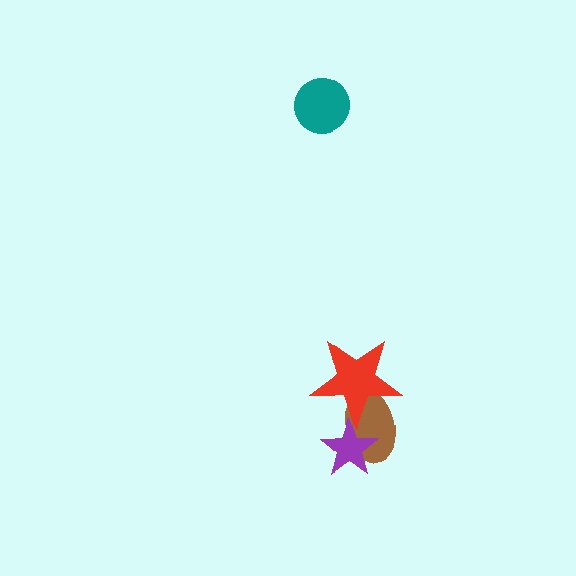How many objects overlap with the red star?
2 objects overlap with the red star.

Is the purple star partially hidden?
Yes, it is partially covered by another shape.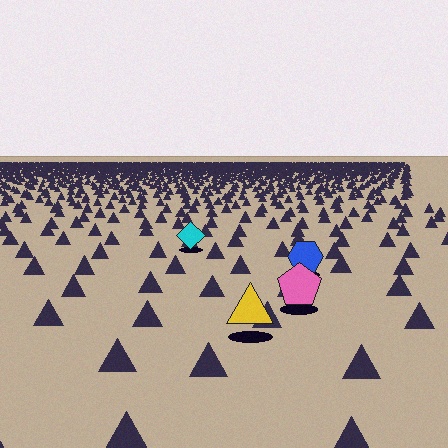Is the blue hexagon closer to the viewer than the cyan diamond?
Yes. The blue hexagon is closer — you can tell from the texture gradient: the ground texture is coarser near it.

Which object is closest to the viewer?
The yellow triangle is closest. The texture marks near it are larger and more spread out.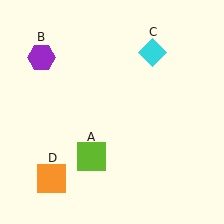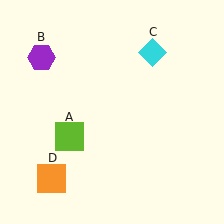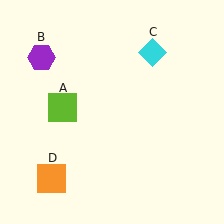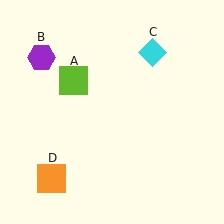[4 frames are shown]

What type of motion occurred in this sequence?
The lime square (object A) rotated clockwise around the center of the scene.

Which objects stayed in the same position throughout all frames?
Purple hexagon (object B) and cyan diamond (object C) and orange square (object D) remained stationary.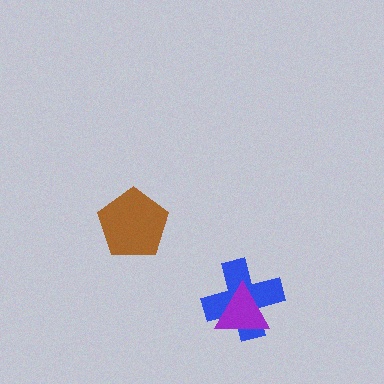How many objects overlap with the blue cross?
1 object overlaps with the blue cross.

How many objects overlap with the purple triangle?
1 object overlaps with the purple triangle.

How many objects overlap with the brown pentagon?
0 objects overlap with the brown pentagon.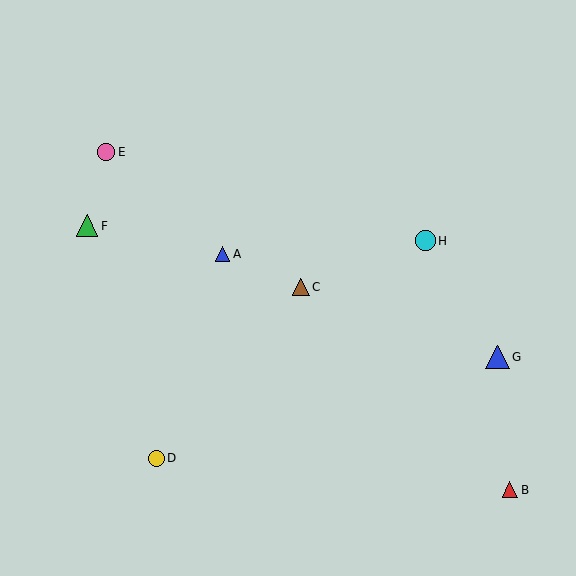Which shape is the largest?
The blue triangle (labeled G) is the largest.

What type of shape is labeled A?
Shape A is a blue triangle.